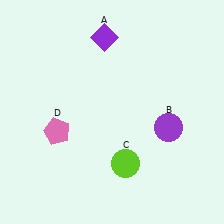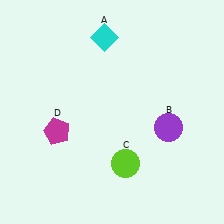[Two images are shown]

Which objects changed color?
A changed from purple to cyan. D changed from pink to magenta.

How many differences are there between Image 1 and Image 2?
There are 2 differences between the two images.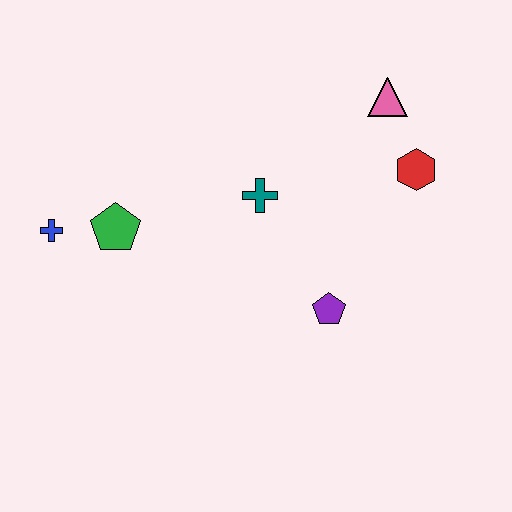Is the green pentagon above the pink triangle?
No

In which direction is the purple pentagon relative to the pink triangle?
The purple pentagon is below the pink triangle.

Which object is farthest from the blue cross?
The red hexagon is farthest from the blue cross.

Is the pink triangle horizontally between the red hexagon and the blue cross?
Yes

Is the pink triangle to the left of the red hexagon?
Yes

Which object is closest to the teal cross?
The purple pentagon is closest to the teal cross.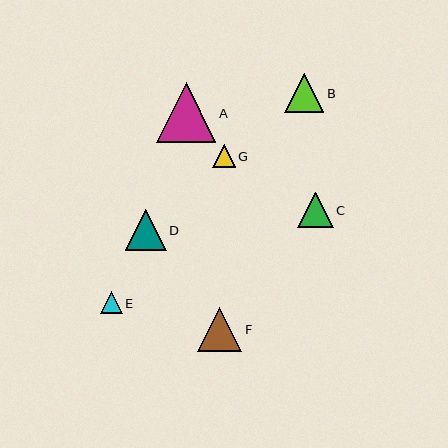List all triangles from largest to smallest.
From largest to smallest: A, F, D, B, C, G, E.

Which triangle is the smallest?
Triangle E is the smallest with a size of approximately 22 pixels.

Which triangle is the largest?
Triangle A is the largest with a size of approximately 60 pixels.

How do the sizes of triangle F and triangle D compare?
Triangle F and triangle D are approximately the same size.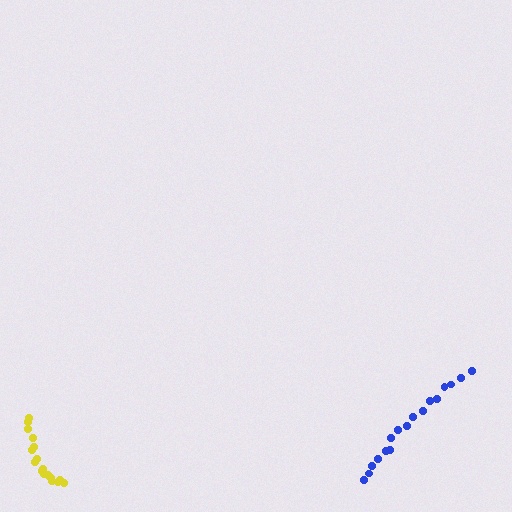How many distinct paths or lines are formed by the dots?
There are 2 distinct paths.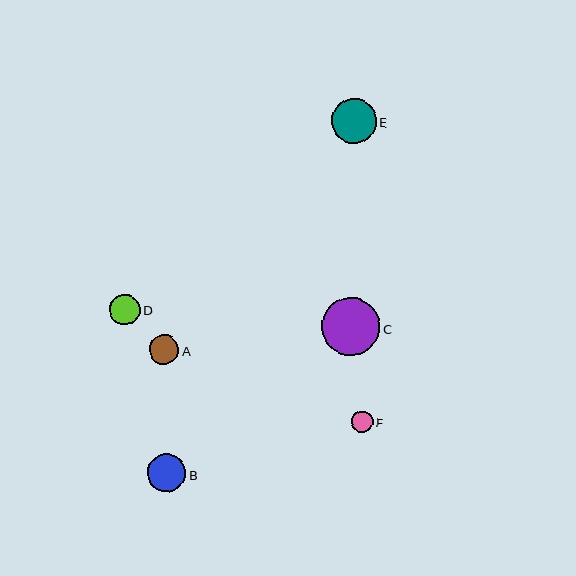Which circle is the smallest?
Circle F is the smallest with a size of approximately 22 pixels.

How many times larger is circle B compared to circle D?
Circle B is approximately 1.2 times the size of circle D.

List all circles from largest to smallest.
From largest to smallest: C, E, B, D, A, F.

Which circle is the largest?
Circle C is the largest with a size of approximately 58 pixels.